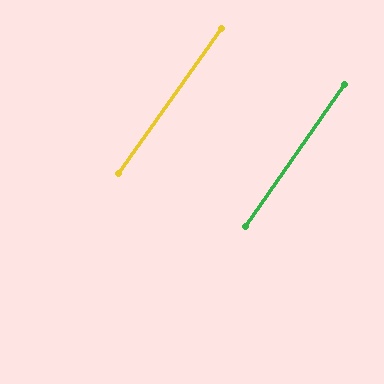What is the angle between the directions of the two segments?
Approximately 1 degree.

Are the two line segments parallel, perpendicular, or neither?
Parallel — their directions differ by only 0.6°.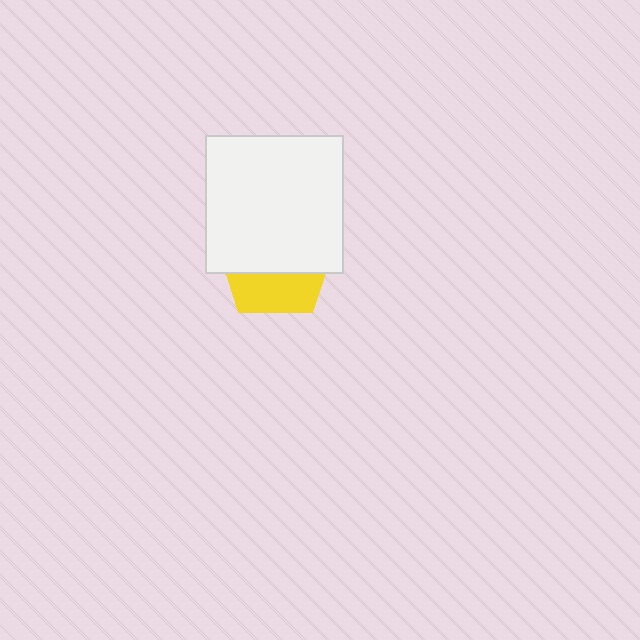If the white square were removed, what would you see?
You would see the complete yellow pentagon.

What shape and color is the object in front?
The object in front is a white square.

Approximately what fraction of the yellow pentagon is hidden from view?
Roughly 63% of the yellow pentagon is hidden behind the white square.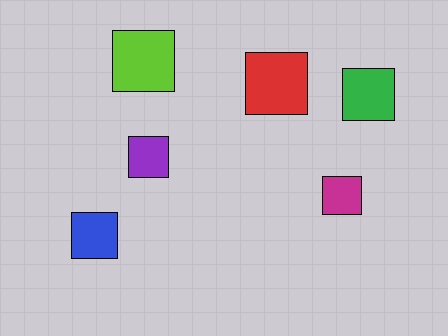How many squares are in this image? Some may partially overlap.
There are 6 squares.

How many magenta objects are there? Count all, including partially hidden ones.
There is 1 magenta object.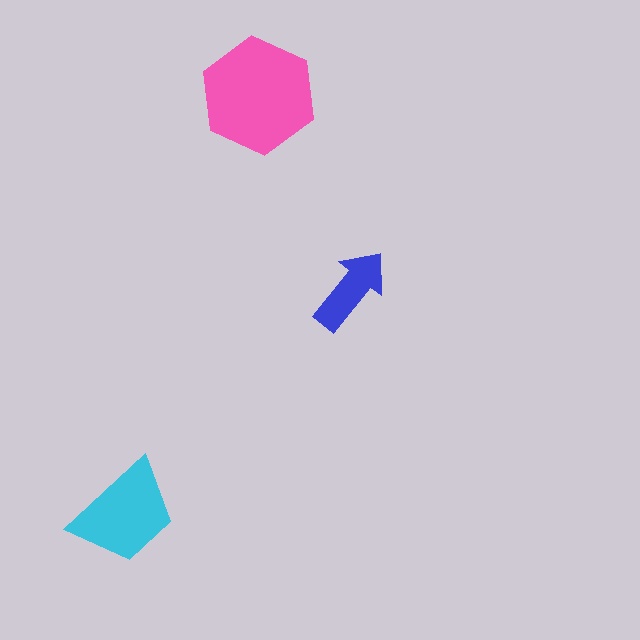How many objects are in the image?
There are 3 objects in the image.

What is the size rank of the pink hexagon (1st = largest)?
1st.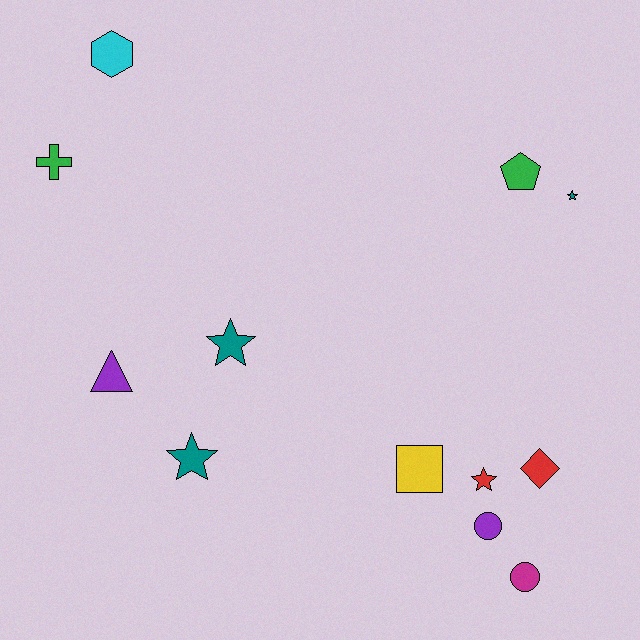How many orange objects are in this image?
There are no orange objects.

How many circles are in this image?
There are 2 circles.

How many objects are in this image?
There are 12 objects.